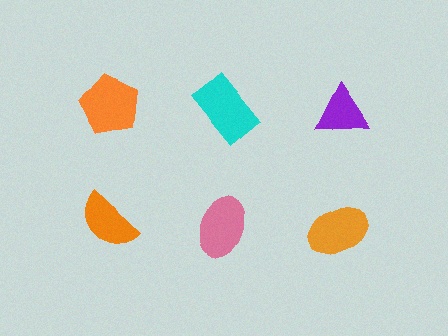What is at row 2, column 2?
A pink ellipse.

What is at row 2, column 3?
An orange ellipse.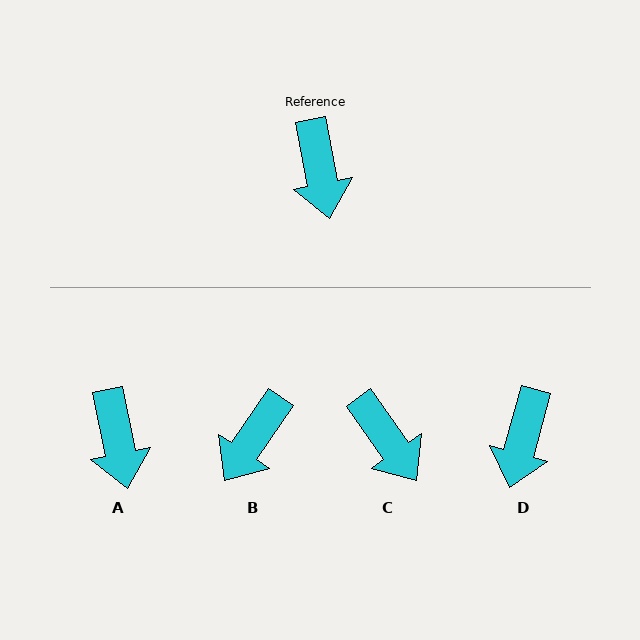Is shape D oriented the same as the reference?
No, it is off by about 26 degrees.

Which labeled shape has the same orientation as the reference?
A.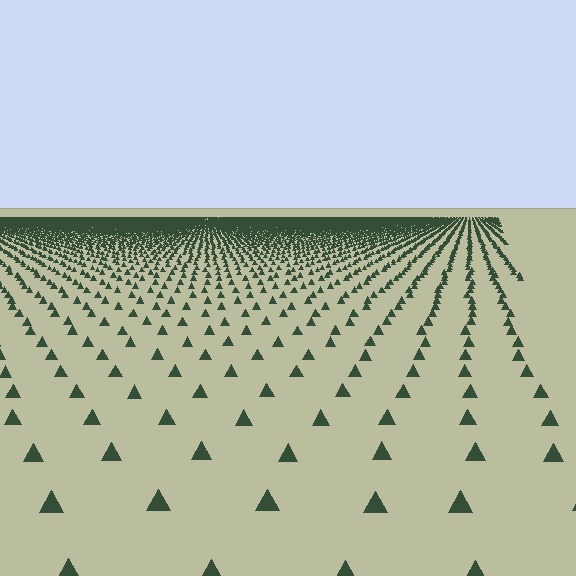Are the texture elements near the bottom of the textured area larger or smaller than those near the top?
Larger. Near the bottom, elements are closer to the viewer and appear at a bigger on-screen size.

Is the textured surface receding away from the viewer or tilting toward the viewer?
The surface is receding away from the viewer. Texture elements get smaller and denser toward the top.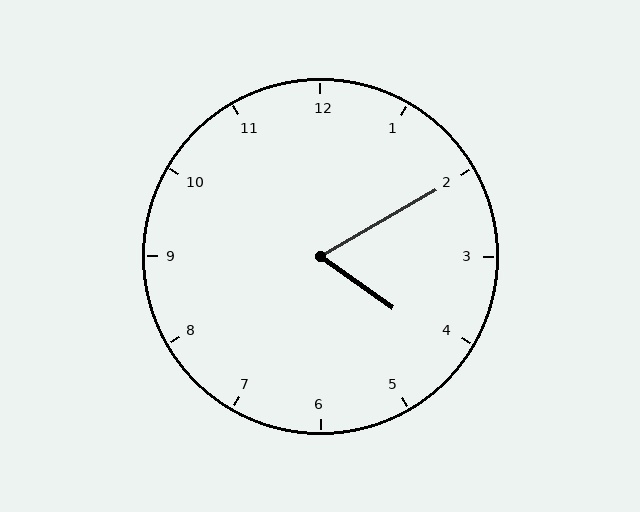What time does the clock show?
4:10.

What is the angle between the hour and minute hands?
Approximately 65 degrees.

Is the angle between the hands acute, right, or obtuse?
It is acute.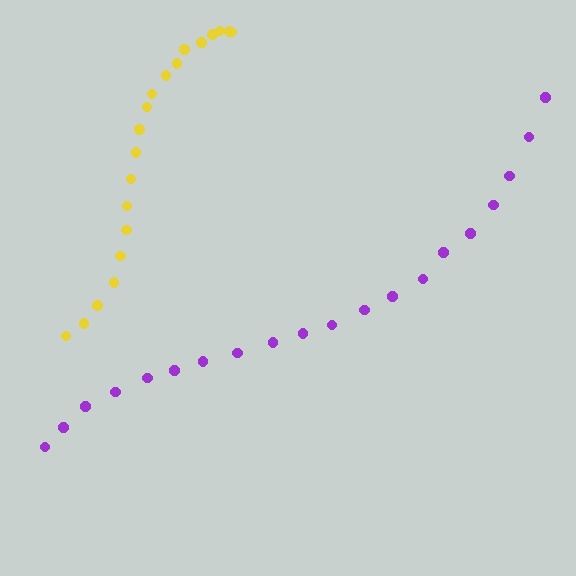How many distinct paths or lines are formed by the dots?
There are 2 distinct paths.